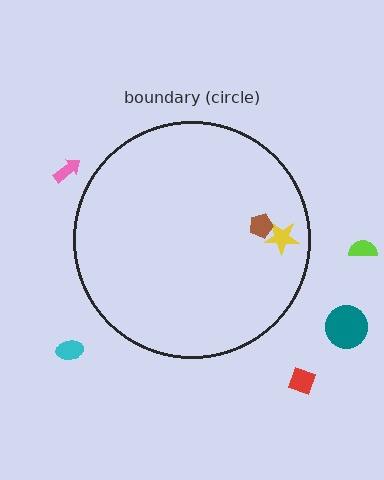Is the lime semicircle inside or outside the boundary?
Outside.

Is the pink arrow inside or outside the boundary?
Outside.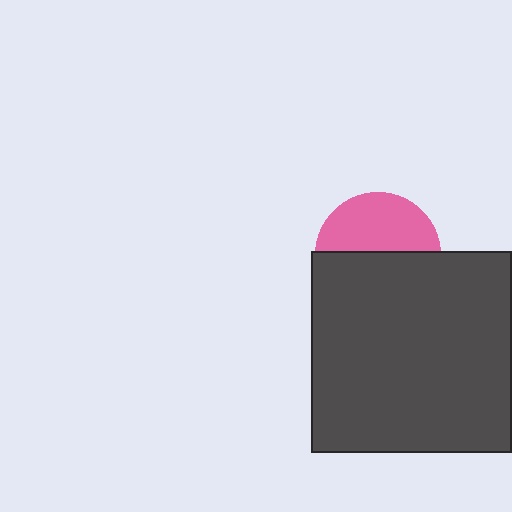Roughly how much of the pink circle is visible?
About half of it is visible (roughly 46%).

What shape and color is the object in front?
The object in front is a dark gray square.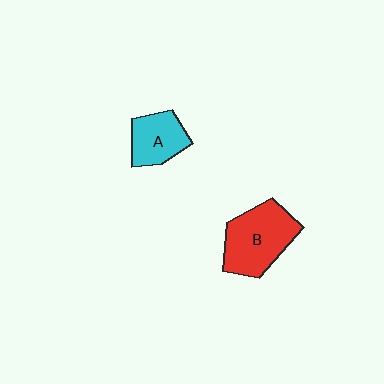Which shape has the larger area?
Shape B (red).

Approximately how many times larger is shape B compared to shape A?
Approximately 1.6 times.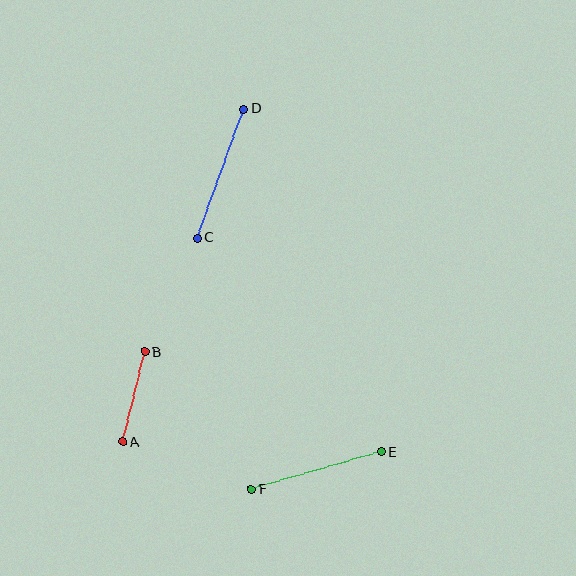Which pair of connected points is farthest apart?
Points C and D are farthest apart.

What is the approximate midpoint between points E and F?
The midpoint is at approximately (316, 471) pixels.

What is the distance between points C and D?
The distance is approximately 138 pixels.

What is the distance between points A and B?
The distance is approximately 93 pixels.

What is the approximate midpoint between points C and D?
The midpoint is at approximately (221, 174) pixels.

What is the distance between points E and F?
The distance is approximately 135 pixels.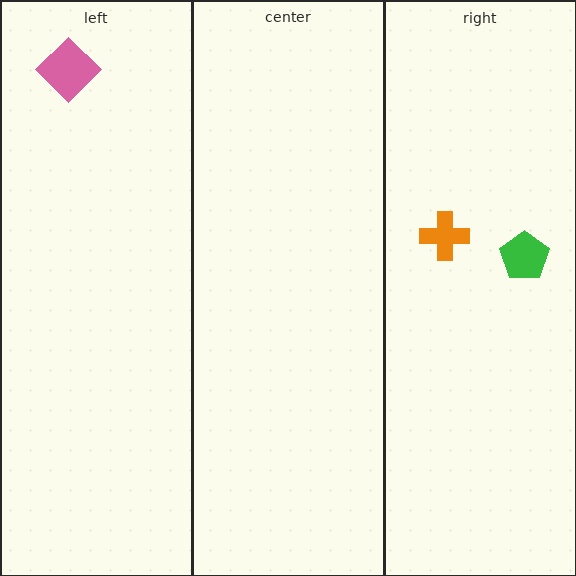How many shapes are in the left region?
1.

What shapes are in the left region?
The pink diamond.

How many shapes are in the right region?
2.